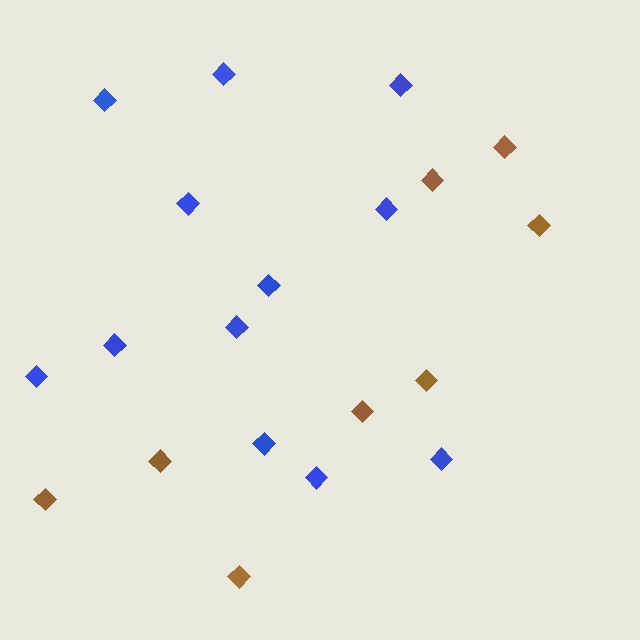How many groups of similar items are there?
There are 2 groups: one group of brown diamonds (8) and one group of blue diamonds (12).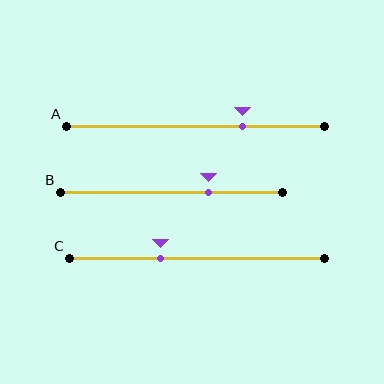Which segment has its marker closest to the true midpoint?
Segment C has its marker closest to the true midpoint.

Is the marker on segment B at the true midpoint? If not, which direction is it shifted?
No, the marker on segment B is shifted to the right by about 17% of the segment length.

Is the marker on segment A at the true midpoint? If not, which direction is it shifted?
No, the marker on segment A is shifted to the right by about 18% of the segment length.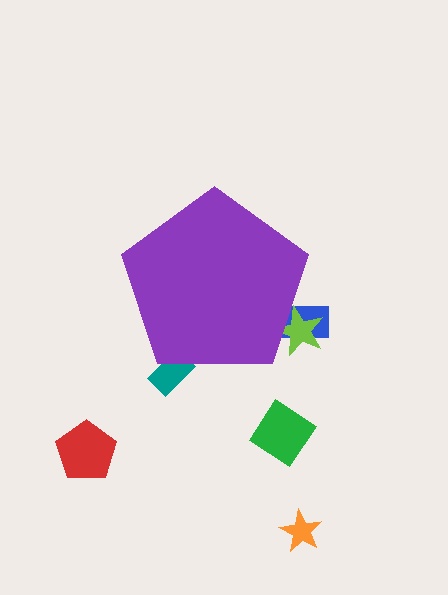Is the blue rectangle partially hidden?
Yes, the blue rectangle is partially hidden behind the purple pentagon.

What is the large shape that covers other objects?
A purple pentagon.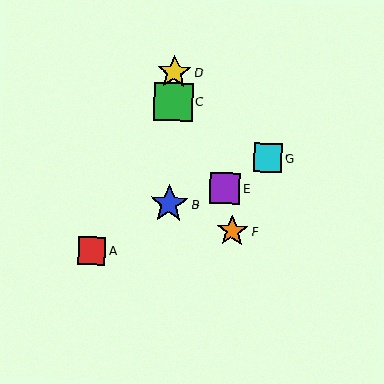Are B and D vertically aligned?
Yes, both are at x≈169.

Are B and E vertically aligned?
No, B is at x≈169 and E is at x≈225.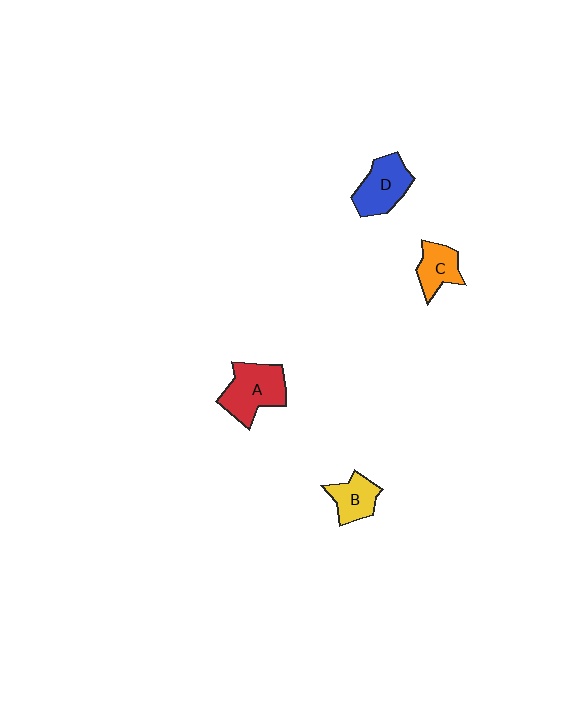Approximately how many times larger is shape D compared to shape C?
Approximately 1.4 times.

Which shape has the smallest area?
Shape B (yellow).